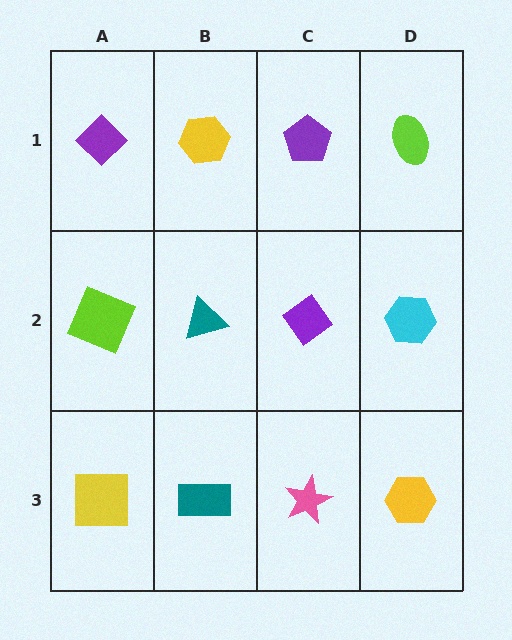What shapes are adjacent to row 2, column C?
A purple pentagon (row 1, column C), a pink star (row 3, column C), a teal triangle (row 2, column B), a cyan hexagon (row 2, column D).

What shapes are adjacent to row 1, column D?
A cyan hexagon (row 2, column D), a purple pentagon (row 1, column C).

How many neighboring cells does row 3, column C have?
3.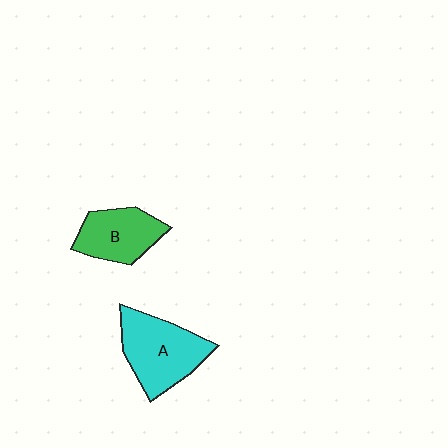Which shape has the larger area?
Shape A (cyan).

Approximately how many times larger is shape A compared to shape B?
Approximately 1.3 times.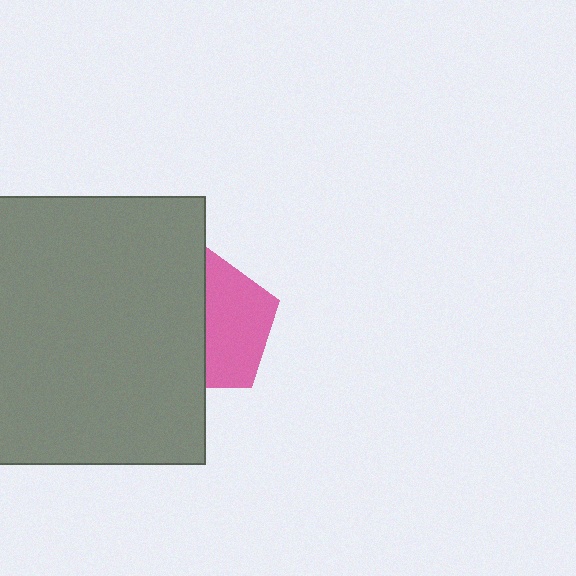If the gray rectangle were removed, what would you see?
You would see the complete pink pentagon.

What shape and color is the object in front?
The object in front is a gray rectangle.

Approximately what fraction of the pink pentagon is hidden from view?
Roughly 50% of the pink pentagon is hidden behind the gray rectangle.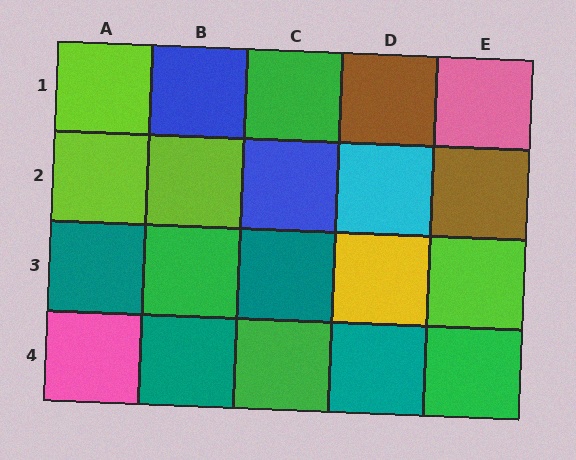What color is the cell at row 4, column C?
Green.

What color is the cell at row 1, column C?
Green.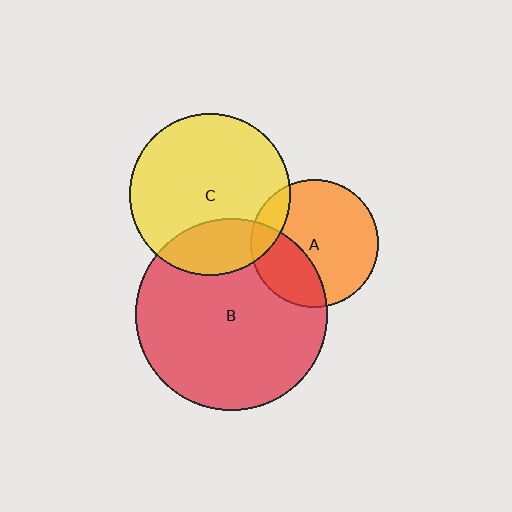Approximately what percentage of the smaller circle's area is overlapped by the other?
Approximately 25%.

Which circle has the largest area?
Circle B (red).